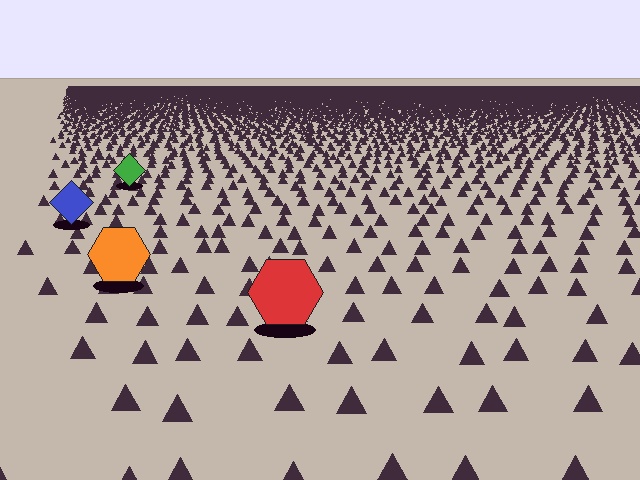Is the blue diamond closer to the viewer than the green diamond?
Yes. The blue diamond is closer — you can tell from the texture gradient: the ground texture is coarser near it.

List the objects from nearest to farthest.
From nearest to farthest: the red hexagon, the orange hexagon, the blue diamond, the green diamond.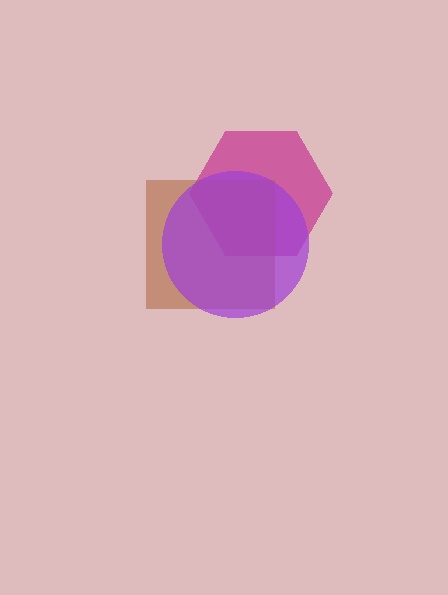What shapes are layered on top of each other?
The layered shapes are: a magenta hexagon, a brown square, a purple circle.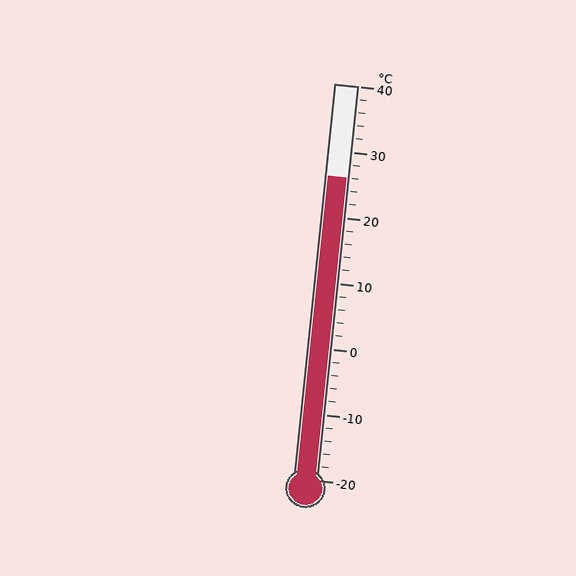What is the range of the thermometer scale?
The thermometer scale ranges from -20°C to 40°C.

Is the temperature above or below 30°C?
The temperature is below 30°C.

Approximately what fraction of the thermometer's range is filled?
The thermometer is filled to approximately 75% of its range.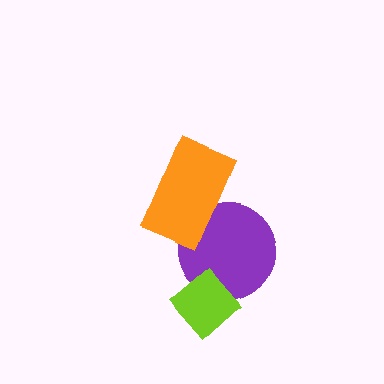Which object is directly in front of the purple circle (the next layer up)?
The orange rectangle is directly in front of the purple circle.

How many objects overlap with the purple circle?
2 objects overlap with the purple circle.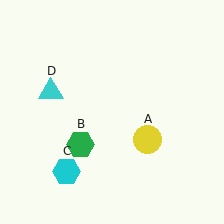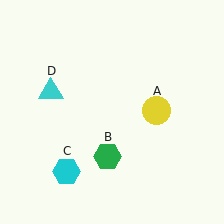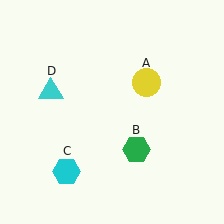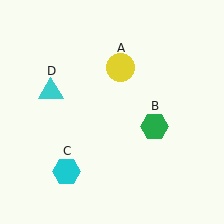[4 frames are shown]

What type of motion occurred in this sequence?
The yellow circle (object A), green hexagon (object B) rotated counterclockwise around the center of the scene.